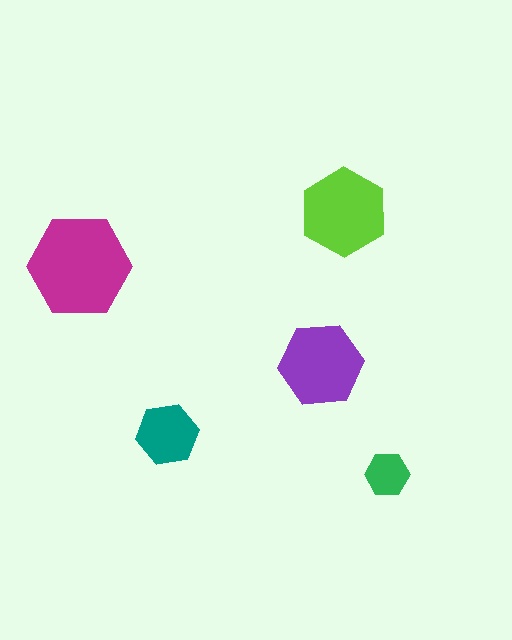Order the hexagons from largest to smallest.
the magenta one, the lime one, the purple one, the teal one, the green one.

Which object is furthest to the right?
The green hexagon is rightmost.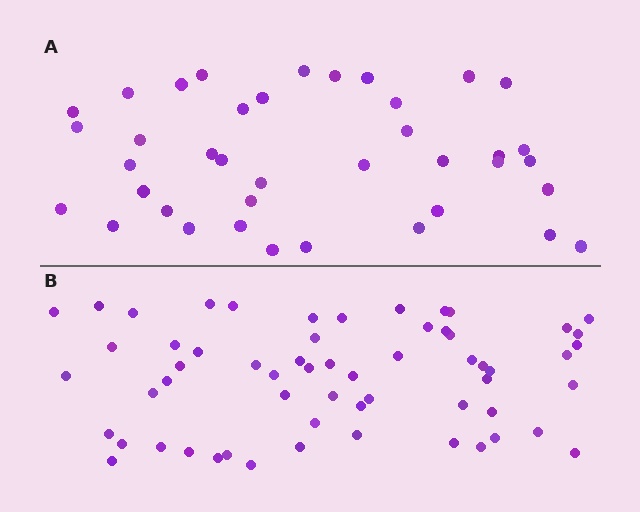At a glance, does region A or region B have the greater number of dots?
Region B (the bottom region) has more dots.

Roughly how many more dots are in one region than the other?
Region B has approximately 20 more dots than region A.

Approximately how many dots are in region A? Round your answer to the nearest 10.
About 40 dots. (The exact count is 39, which rounds to 40.)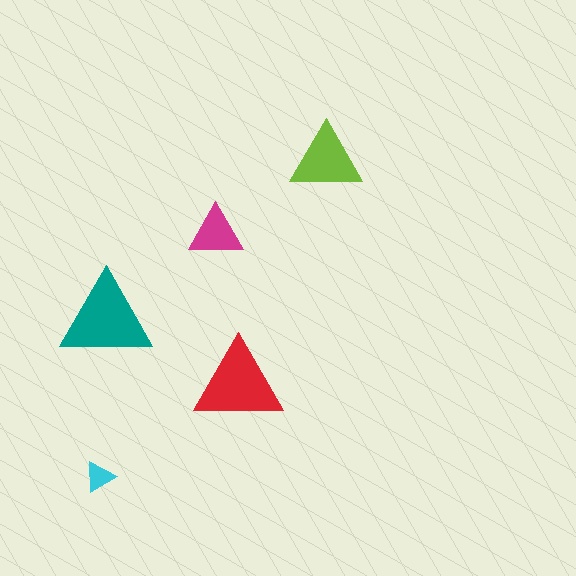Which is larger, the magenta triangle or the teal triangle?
The teal one.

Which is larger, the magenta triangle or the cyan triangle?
The magenta one.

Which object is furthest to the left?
The cyan triangle is leftmost.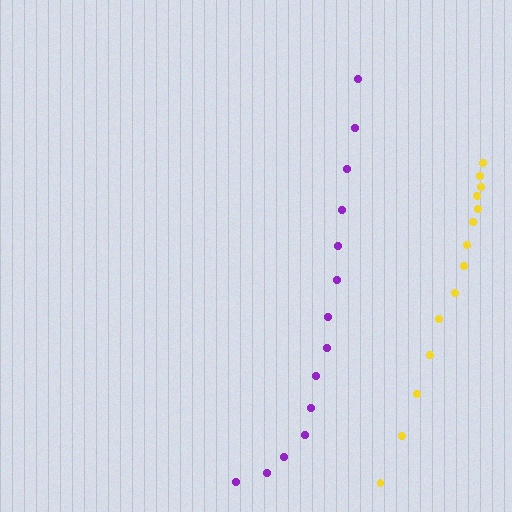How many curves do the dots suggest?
There are 2 distinct paths.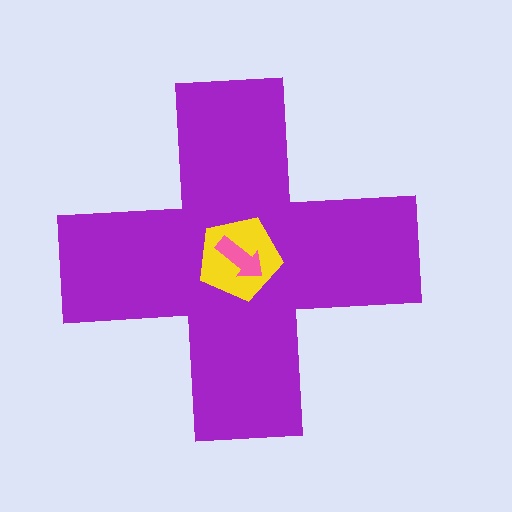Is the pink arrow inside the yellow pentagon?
Yes.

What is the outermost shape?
The purple cross.